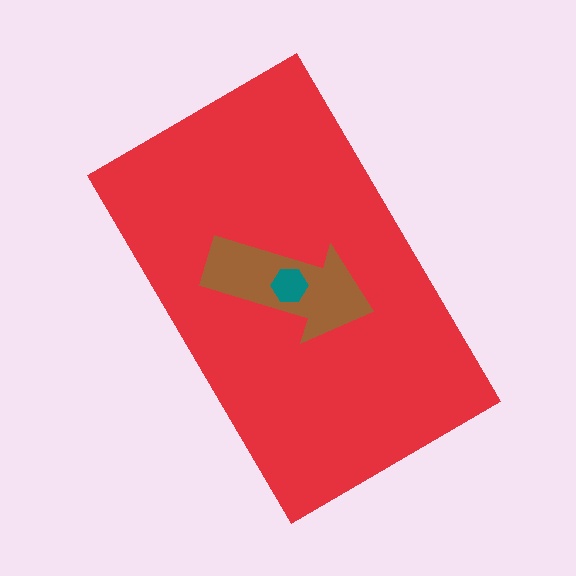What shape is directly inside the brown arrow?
The teal hexagon.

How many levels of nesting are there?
3.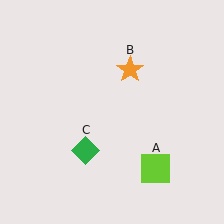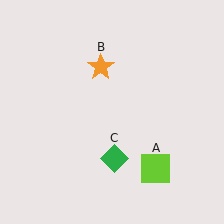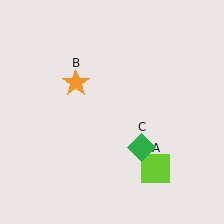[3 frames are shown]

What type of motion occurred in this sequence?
The orange star (object B), green diamond (object C) rotated counterclockwise around the center of the scene.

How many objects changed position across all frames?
2 objects changed position: orange star (object B), green diamond (object C).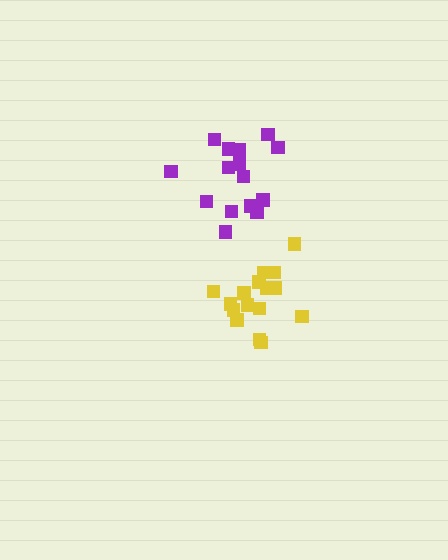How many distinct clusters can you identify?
There are 2 distinct clusters.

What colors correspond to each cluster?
The clusters are colored: purple, yellow.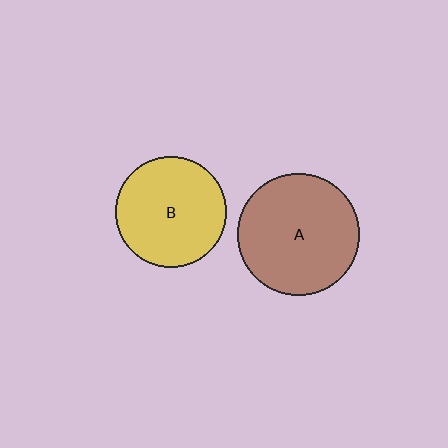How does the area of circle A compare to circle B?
Approximately 1.2 times.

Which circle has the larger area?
Circle A (brown).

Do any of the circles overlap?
No, none of the circles overlap.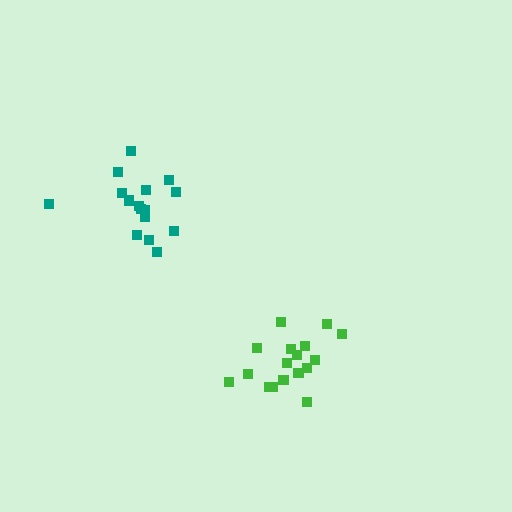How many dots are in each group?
Group 1: 17 dots, Group 2: 16 dots (33 total).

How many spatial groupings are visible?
There are 2 spatial groupings.